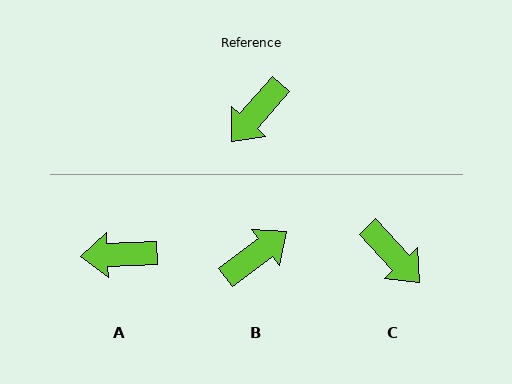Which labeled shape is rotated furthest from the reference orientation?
B, about 168 degrees away.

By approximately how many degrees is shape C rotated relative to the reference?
Approximately 83 degrees counter-clockwise.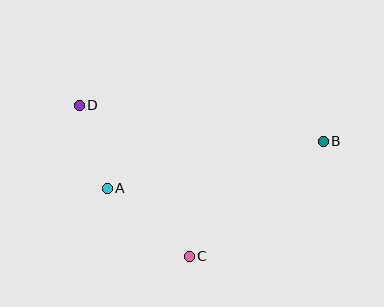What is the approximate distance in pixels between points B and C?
The distance between B and C is approximately 177 pixels.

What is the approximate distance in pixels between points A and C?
The distance between A and C is approximately 106 pixels.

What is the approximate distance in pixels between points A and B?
The distance between A and B is approximately 221 pixels.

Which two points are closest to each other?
Points A and D are closest to each other.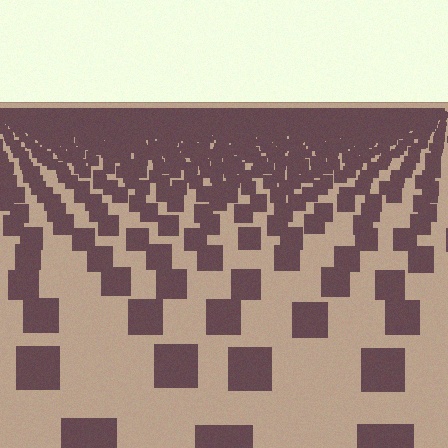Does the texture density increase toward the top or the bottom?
Density increases toward the top.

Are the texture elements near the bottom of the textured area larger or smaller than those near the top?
Larger. Near the bottom, elements are closer to the viewer and appear at a bigger on-screen size.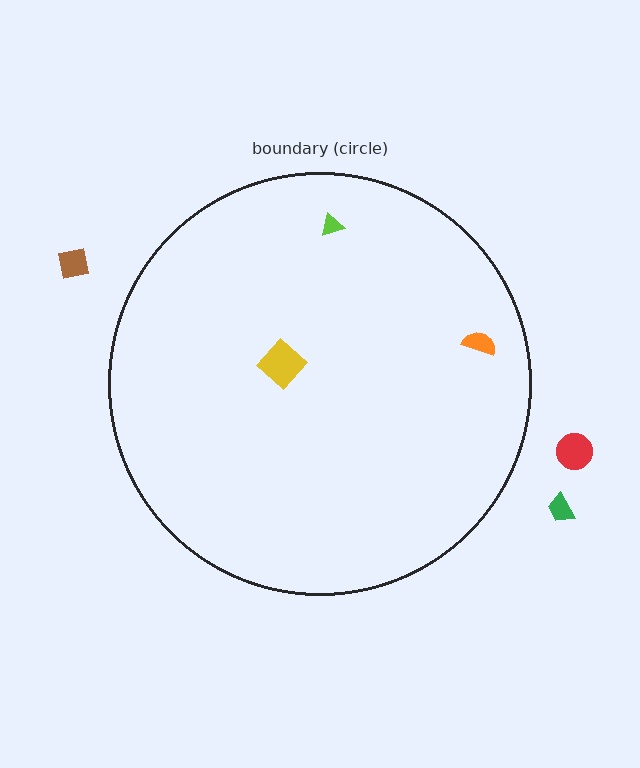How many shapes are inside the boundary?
3 inside, 3 outside.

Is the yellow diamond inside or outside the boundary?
Inside.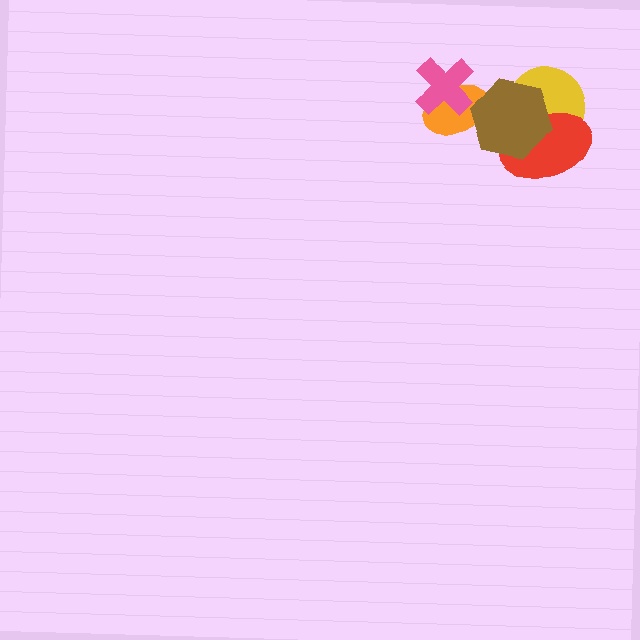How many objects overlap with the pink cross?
1 object overlaps with the pink cross.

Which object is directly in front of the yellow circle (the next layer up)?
The red ellipse is directly in front of the yellow circle.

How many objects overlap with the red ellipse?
2 objects overlap with the red ellipse.